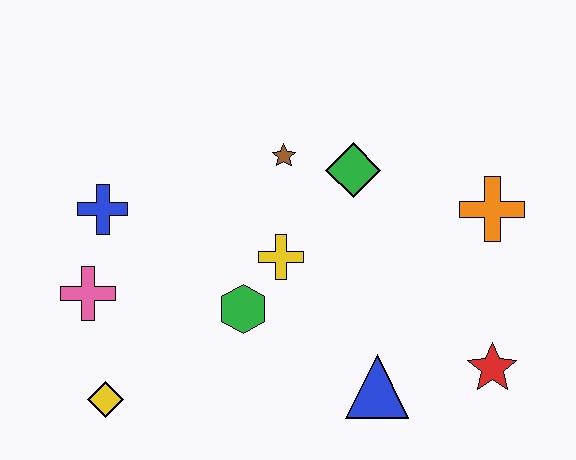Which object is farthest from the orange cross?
The yellow diamond is farthest from the orange cross.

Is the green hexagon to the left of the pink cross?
No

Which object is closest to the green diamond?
The brown star is closest to the green diamond.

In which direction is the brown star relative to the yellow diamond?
The brown star is above the yellow diamond.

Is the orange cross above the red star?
Yes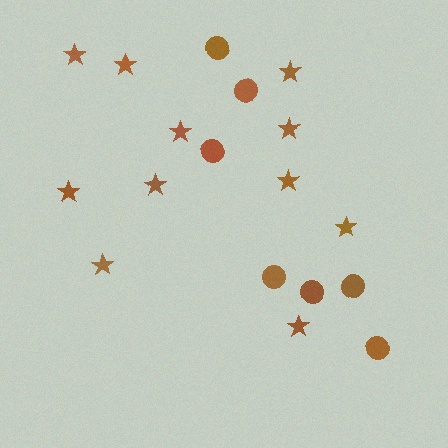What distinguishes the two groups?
There are 2 groups: one group of stars (11) and one group of circles (7).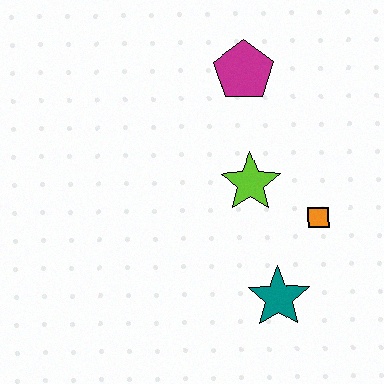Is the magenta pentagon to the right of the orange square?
No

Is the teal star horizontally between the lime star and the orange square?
Yes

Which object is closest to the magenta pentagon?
The lime star is closest to the magenta pentagon.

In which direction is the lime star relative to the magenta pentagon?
The lime star is below the magenta pentagon.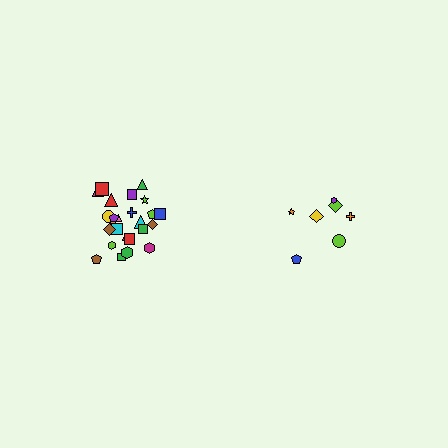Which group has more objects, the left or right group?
The left group.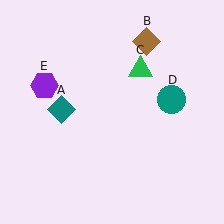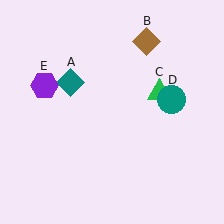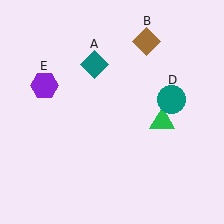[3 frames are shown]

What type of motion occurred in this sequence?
The teal diamond (object A), green triangle (object C) rotated clockwise around the center of the scene.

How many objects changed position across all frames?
2 objects changed position: teal diamond (object A), green triangle (object C).